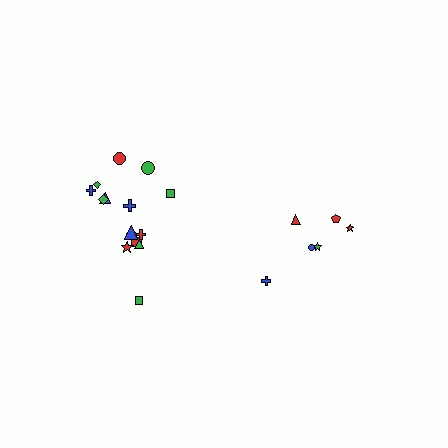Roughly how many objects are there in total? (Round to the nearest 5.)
Roughly 20 objects in total.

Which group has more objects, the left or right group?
The left group.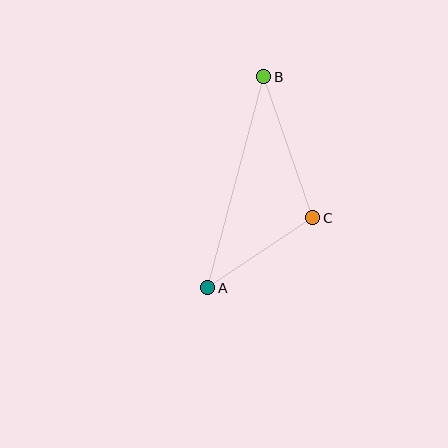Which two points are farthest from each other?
Points A and B are farthest from each other.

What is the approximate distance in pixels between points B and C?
The distance between B and C is approximately 149 pixels.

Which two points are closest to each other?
Points A and C are closest to each other.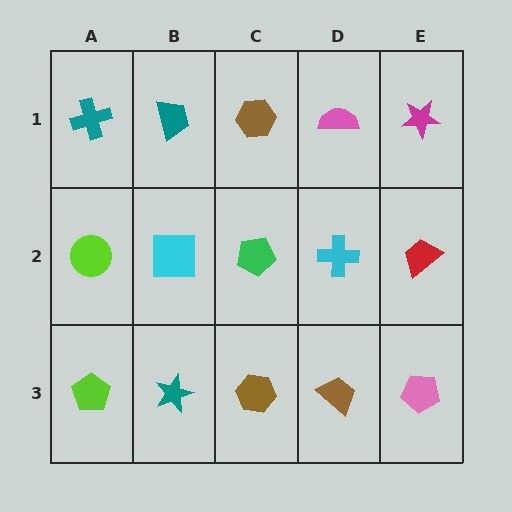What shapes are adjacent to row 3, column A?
A lime circle (row 2, column A), a teal star (row 3, column B).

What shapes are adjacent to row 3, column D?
A cyan cross (row 2, column D), a brown hexagon (row 3, column C), a pink pentagon (row 3, column E).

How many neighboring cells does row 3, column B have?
3.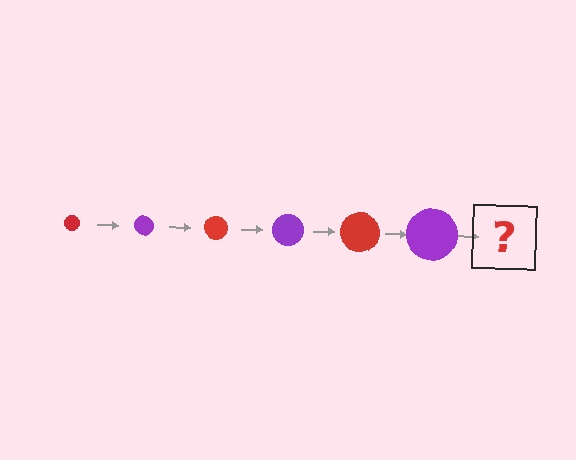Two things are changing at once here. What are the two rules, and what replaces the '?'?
The two rules are that the circle grows larger each step and the color cycles through red and purple. The '?' should be a red circle, larger than the previous one.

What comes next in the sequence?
The next element should be a red circle, larger than the previous one.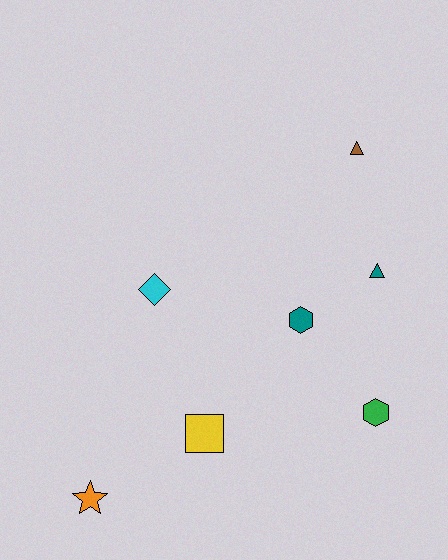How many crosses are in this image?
There are no crosses.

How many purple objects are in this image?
There are no purple objects.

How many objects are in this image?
There are 7 objects.